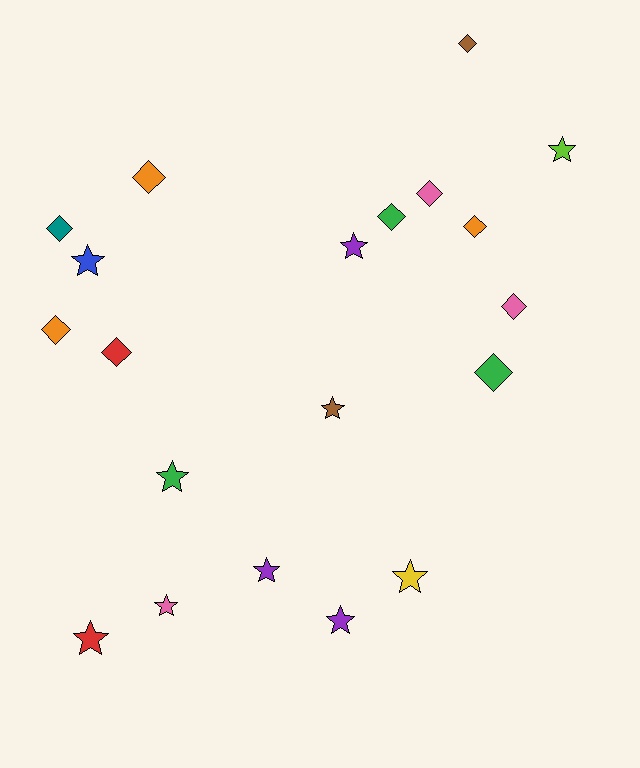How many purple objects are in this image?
There are 3 purple objects.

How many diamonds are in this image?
There are 10 diamonds.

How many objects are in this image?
There are 20 objects.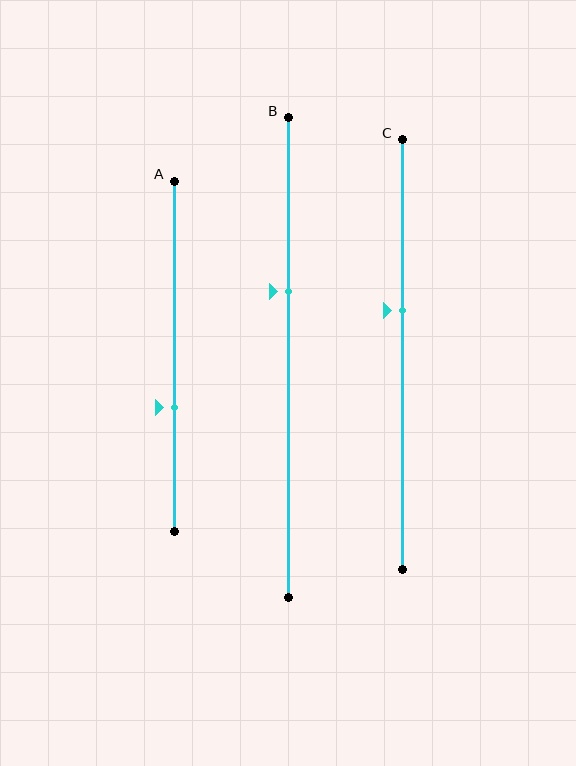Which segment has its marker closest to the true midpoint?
Segment C has its marker closest to the true midpoint.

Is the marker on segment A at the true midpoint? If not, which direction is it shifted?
No, the marker on segment A is shifted downward by about 15% of the segment length.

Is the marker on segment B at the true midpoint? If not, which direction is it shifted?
No, the marker on segment B is shifted upward by about 14% of the segment length.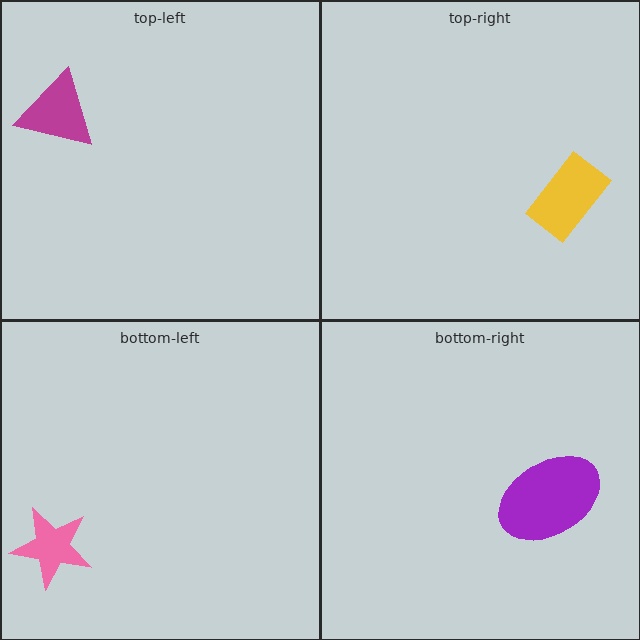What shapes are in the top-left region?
The magenta triangle.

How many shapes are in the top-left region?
1.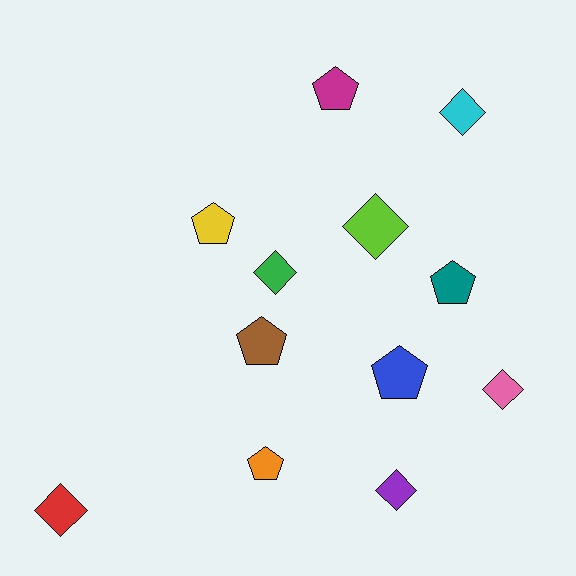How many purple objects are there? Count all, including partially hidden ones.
There is 1 purple object.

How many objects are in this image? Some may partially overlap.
There are 12 objects.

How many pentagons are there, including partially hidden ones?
There are 6 pentagons.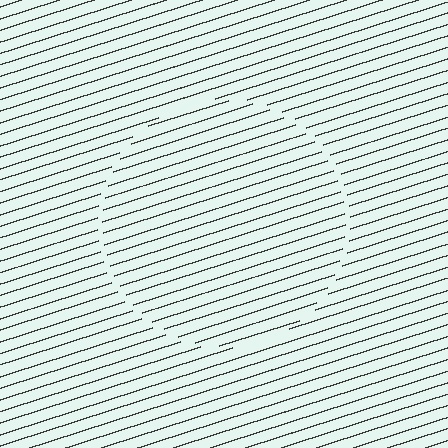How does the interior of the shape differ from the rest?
The interior of the shape contains the same grating, shifted by half a period — the contour is defined by the phase discontinuity where line-ends from the inner and outer gratings abut.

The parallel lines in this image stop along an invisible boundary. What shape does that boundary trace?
An illusory circle. The interior of the shape contains the same grating, shifted by half a period — the contour is defined by the phase discontinuity where line-ends from the inner and outer gratings abut.